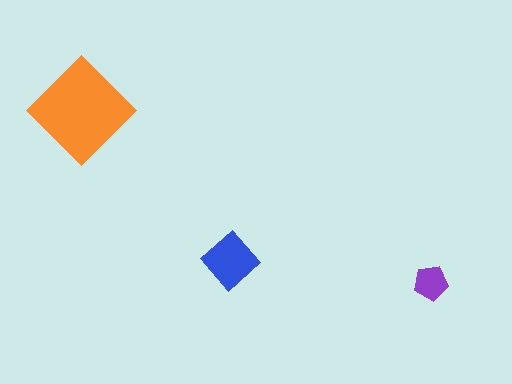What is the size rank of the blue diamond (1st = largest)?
2nd.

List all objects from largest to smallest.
The orange diamond, the blue diamond, the purple pentagon.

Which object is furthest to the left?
The orange diamond is leftmost.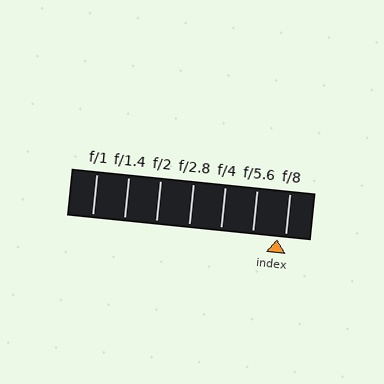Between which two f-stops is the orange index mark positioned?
The index mark is between f/5.6 and f/8.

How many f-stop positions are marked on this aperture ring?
There are 7 f-stop positions marked.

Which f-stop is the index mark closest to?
The index mark is closest to f/8.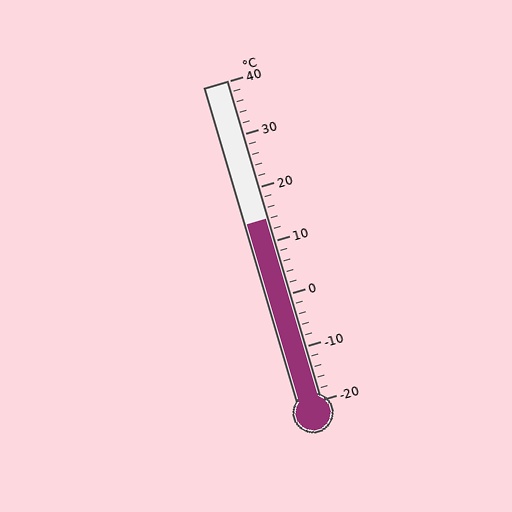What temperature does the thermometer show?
The thermometer shows approximately 14°C.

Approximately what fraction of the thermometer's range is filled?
The thermometer is filled to approximately 55% of its range.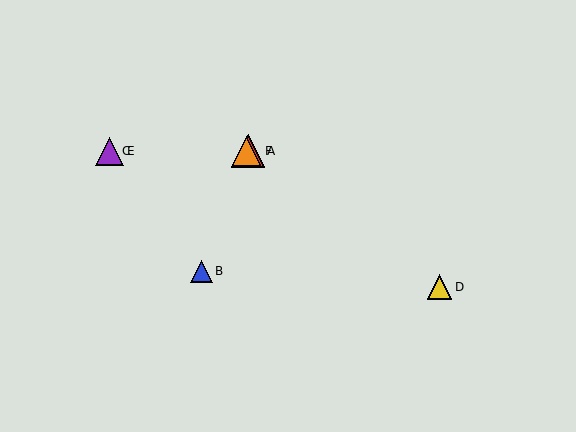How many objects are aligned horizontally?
4 objects (A, C, E, F) are aligned horizontally.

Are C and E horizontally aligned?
Yes, both are at y≈151.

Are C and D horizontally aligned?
No, C is at y≈151 and D is at y≈287.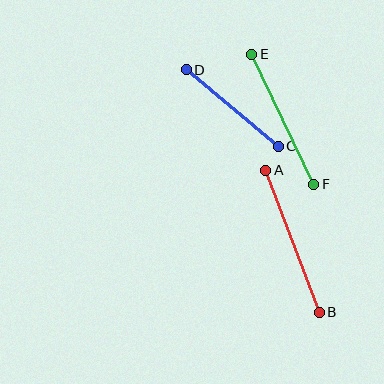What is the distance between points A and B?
The distance is approximately 152 pixels.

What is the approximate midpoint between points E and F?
The midpoint is at approximately (283, 119) pixels.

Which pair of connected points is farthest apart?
Points A and B are farthest apart.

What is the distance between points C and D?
The distance is approximately 120 pixels.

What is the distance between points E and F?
The distance is approximately 144 pixels.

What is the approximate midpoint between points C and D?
The midpoint is at approximately (232, 108) pixels.